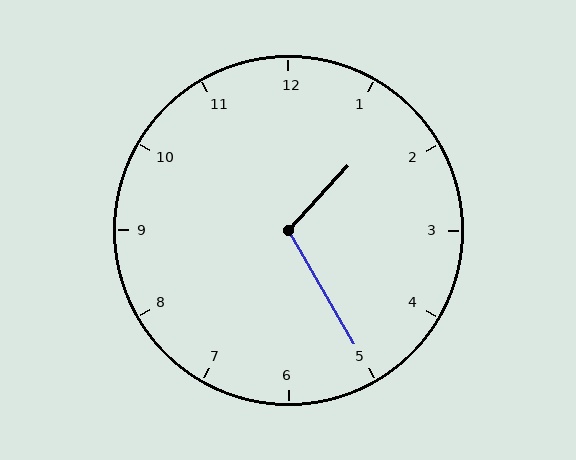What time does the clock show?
1:25.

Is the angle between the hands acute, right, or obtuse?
It is obtuse.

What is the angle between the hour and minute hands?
Approximately 108 degrees.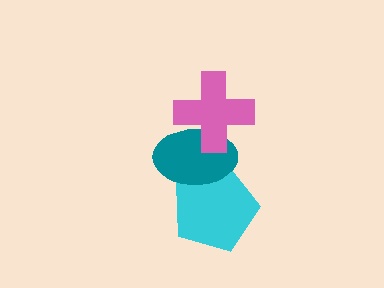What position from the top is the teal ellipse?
The teal ellipse is 2nd from the top.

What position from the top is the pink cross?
The pink cross is 1st from the top.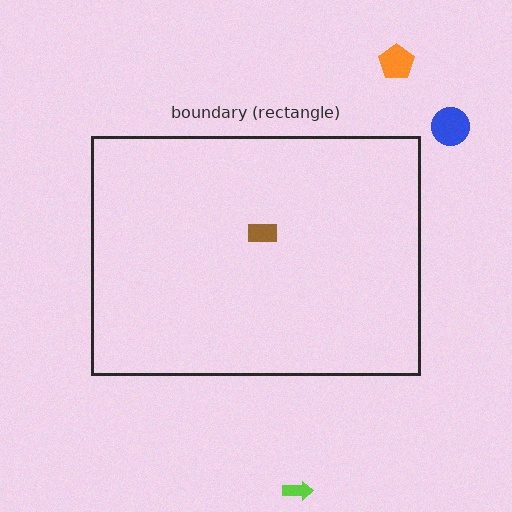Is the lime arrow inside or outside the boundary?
Outside.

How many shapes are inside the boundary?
1 inside, 3 outside.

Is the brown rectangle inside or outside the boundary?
Inside.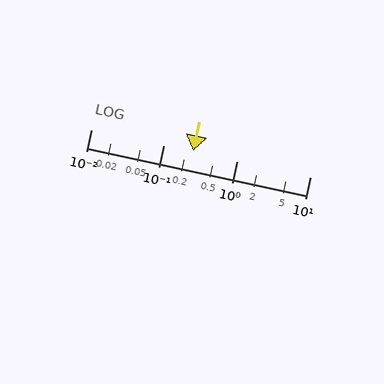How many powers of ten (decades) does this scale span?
The scale spans 3 decades, from 0.01 to 10.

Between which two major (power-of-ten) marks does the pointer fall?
The pointer is between 0.1 and 1.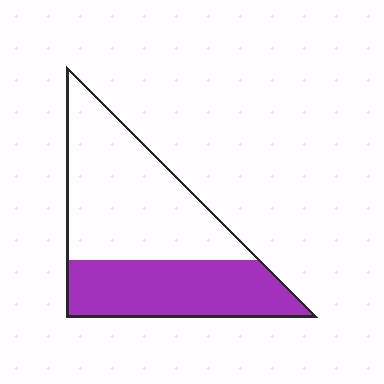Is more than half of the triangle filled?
No.